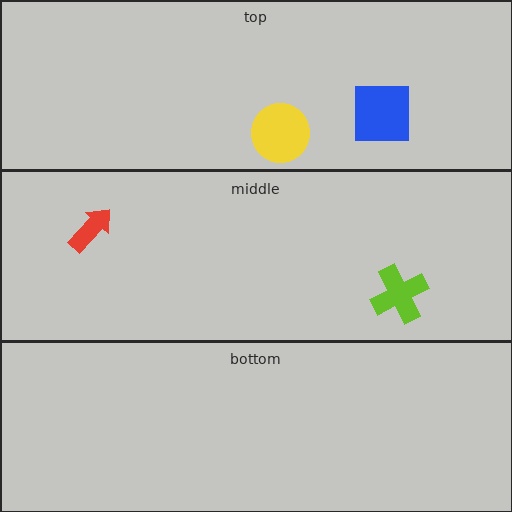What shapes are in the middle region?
The red arrow, the lime cross.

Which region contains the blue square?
The top region.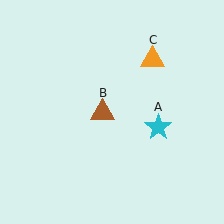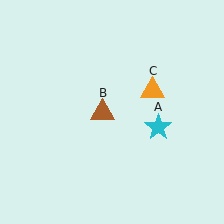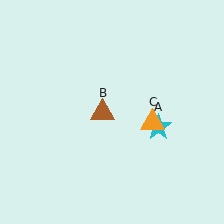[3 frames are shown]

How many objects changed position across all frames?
1 object changed position: orange triangle (object C).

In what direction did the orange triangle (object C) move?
The orange triangle (object C) moved down.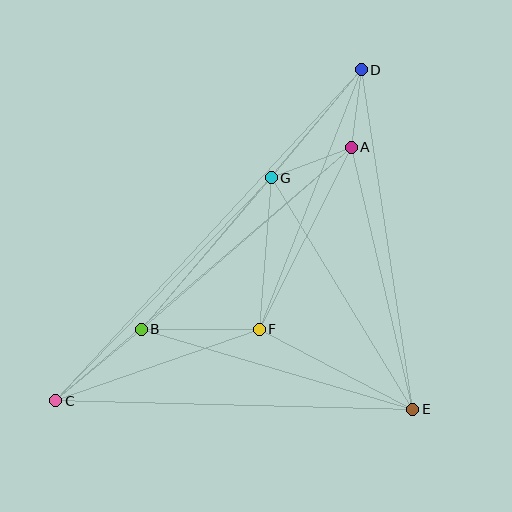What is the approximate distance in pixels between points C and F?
The distance between C and F is approximately 216 pixels.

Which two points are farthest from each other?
Points C and D are farthest from each other.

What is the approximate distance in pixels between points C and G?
The distance between C and G is approximately 310 pixels.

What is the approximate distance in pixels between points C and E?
The distance between C and E is approximately 357 pixels.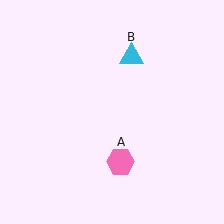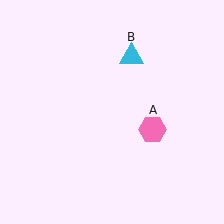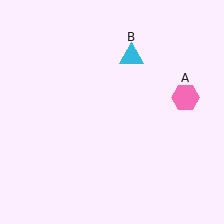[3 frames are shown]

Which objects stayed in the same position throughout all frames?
Cyan triangle (object B) remained stationary.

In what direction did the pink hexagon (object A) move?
The pink hexagon (object A) moved up and to the right.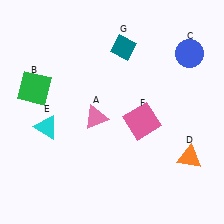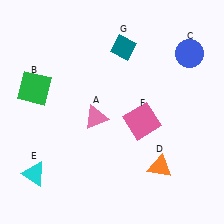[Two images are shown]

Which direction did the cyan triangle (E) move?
The cyan triangle (E) moved down.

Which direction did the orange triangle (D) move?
The orange triangle (D) moved left.